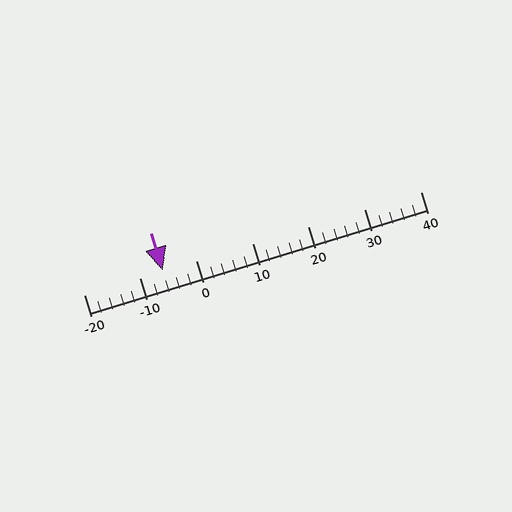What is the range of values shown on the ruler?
The ruler shows values from -20 to 40.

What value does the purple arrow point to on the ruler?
The purple arrow points to approximately -6.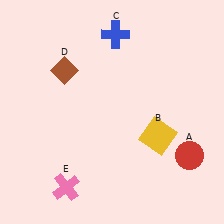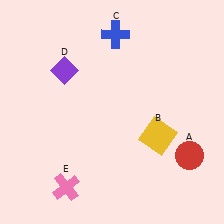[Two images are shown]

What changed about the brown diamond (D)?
In Image 1, D is brown. In Image 2, it changed to purple.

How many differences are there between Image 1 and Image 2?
There is 1 difference between the two images.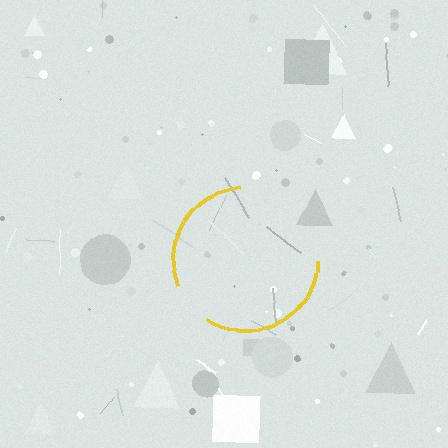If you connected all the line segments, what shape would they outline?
They would outline a circle.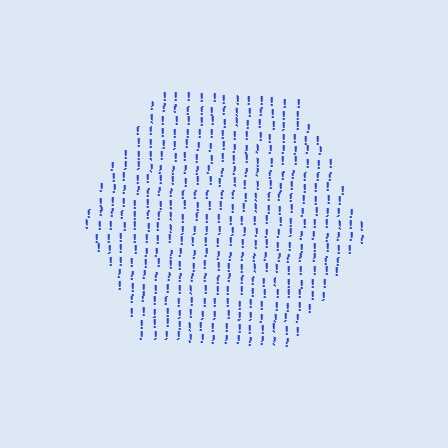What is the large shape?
The large shape is a hexagon.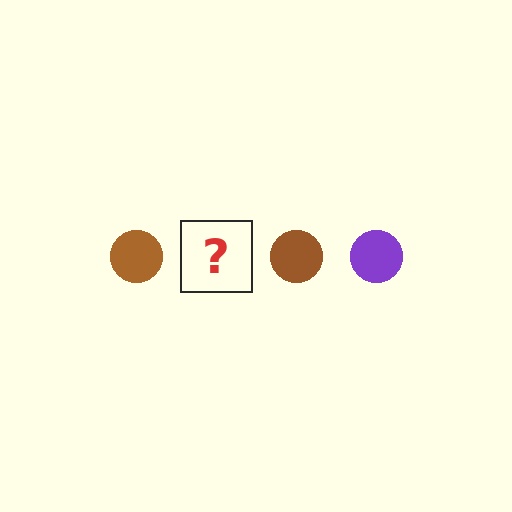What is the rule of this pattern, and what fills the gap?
The rule is that the pattern cycles through brown, purple circles. The gap should be filled with a purple circle.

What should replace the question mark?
The question mark should be replaced with a purple circle.